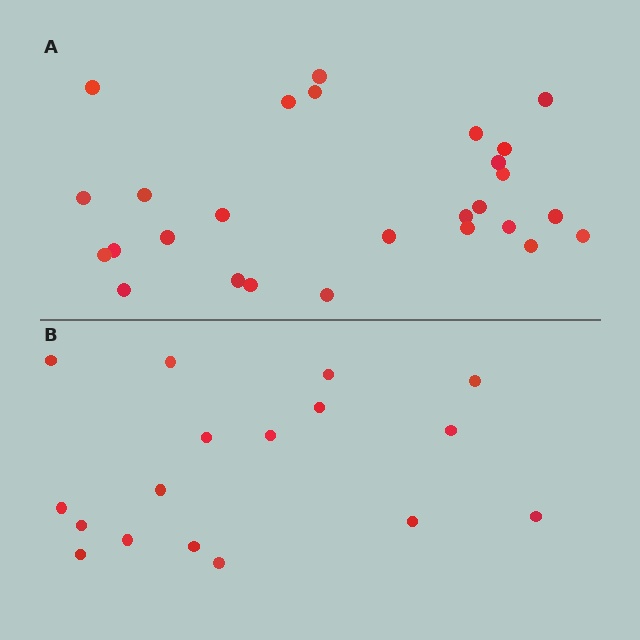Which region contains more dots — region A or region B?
Region A (the top region) has more dots.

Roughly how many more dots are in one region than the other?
Region A has roughly 10 or so more dots than region B.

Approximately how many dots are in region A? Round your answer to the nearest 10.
About 30 dots. (The exact count is 27, which rounds to 30.)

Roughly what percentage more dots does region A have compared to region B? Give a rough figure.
About 60% more.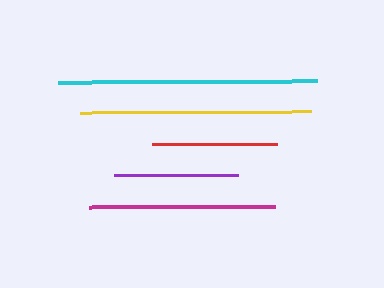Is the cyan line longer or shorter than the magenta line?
The cyan line is longer than the magenta line.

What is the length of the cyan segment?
The cyan segment is approximately 259 pixels long.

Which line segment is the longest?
The cyan line is the longest at approximately 259 pixels.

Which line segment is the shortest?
The purple line is the shortest at approximately 123 pixels.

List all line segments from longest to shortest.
From longest to shortest: cyan, yellow, magenta, red, purple.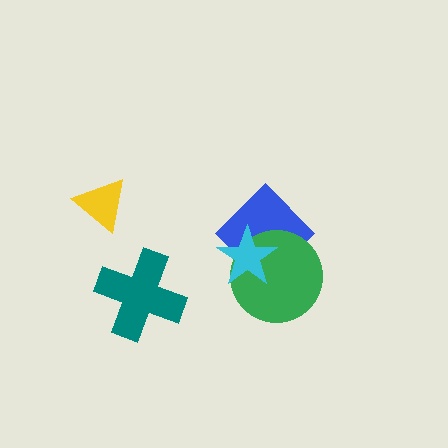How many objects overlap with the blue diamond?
2 objects overlap with the blue diamond.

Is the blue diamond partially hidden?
Yes, it is partially covered by another shape.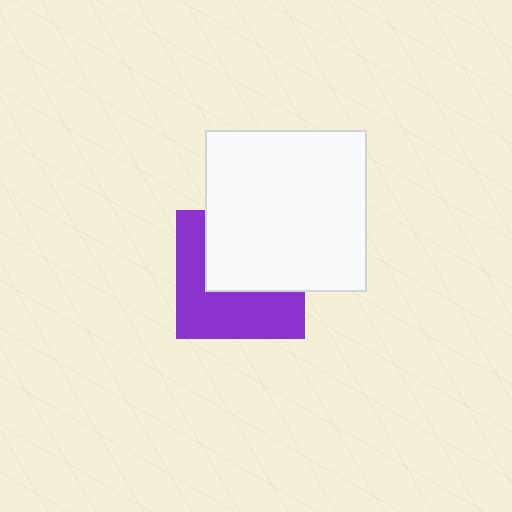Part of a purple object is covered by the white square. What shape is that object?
It is a square.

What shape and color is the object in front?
The object in front is a white square.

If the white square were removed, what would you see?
You would see the complete purple square.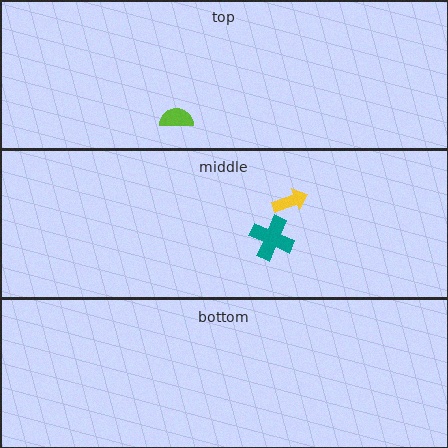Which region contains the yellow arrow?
The middle region.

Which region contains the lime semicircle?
The top region.